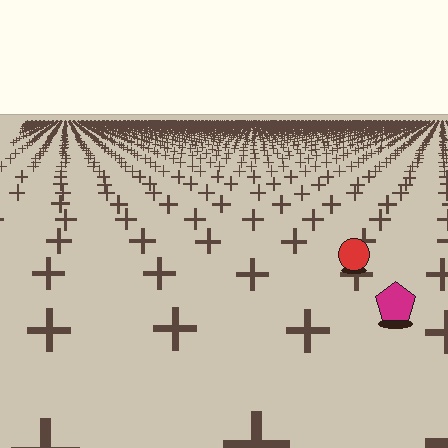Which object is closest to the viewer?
The magenta pentagon is closest. The texture marks near it are larger and more spread out.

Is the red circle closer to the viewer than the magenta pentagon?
No. The magenta pentagon is closer — you can tell from the texture gradient: the ground texture is coarser near it.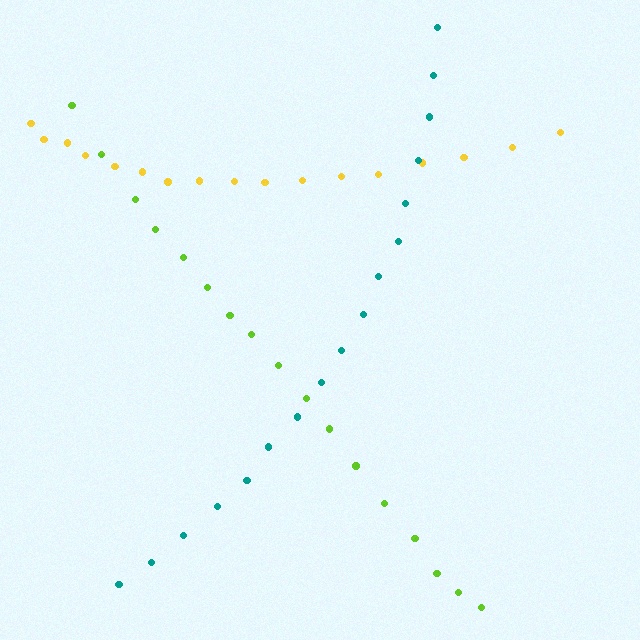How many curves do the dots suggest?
There are 3 distinct paths.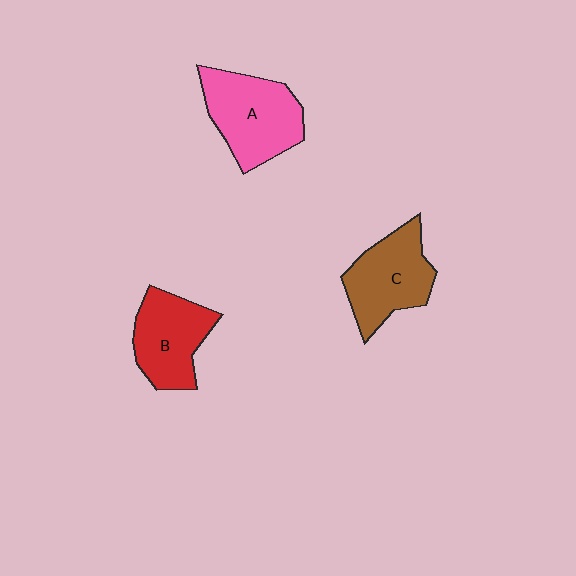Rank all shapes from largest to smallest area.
From largest to smallest: A (pink), C (brown), B (red).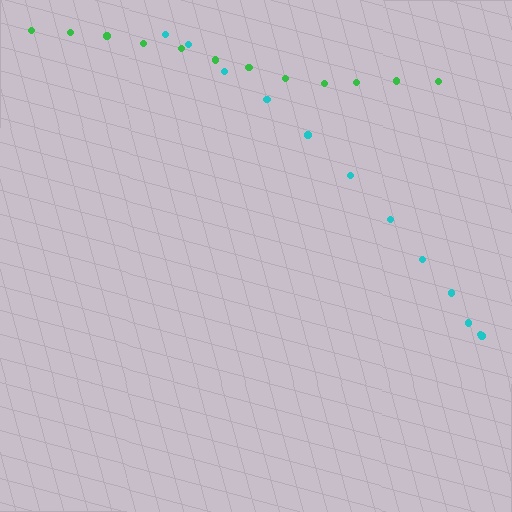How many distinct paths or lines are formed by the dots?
There are 2 distinct paths.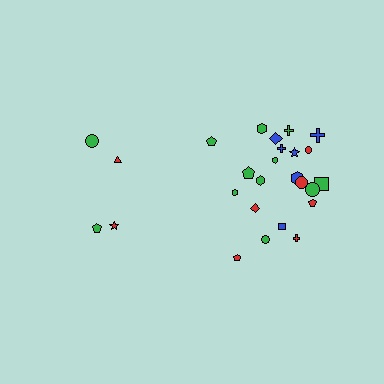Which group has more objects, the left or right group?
The right group.